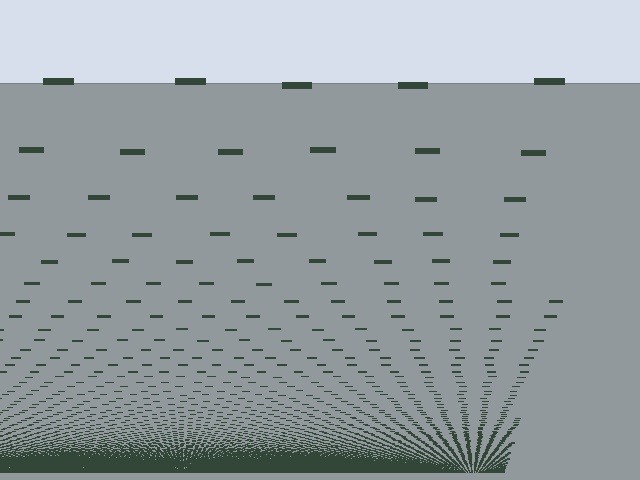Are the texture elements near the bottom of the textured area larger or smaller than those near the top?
Smaller. The gradient is inverted — elements near the bottom are smaller and denser.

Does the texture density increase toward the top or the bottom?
Density increases toward the bottom.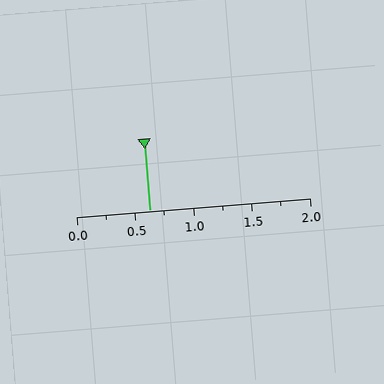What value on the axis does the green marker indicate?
The marker indicates approximately 0.62.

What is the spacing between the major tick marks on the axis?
The major ticks are spaced 0.5 apart.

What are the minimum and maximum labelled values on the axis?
The axis runs from 0.0 to 2.0.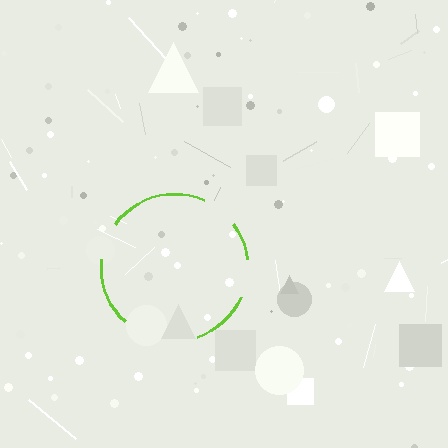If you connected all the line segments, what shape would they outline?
They would outline a circle.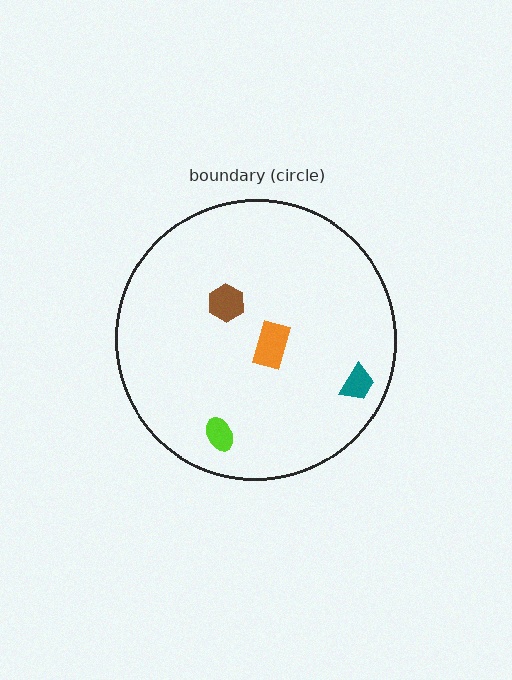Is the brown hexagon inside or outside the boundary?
Inside.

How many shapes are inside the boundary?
4 inside, 0 outside.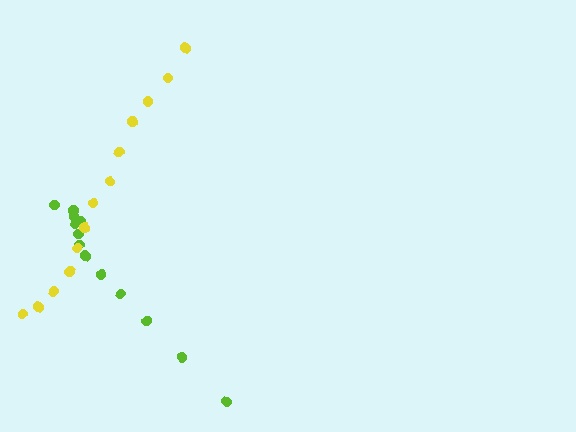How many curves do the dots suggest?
There are 2 distinct paths.